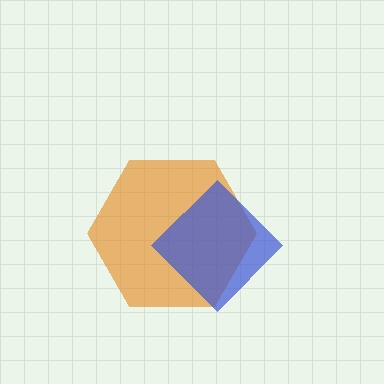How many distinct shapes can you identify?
There are 2 distinct shapes: an orange hexagon, a blue diamond.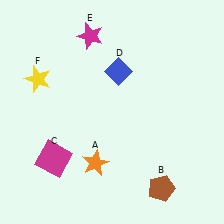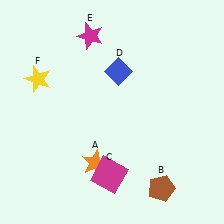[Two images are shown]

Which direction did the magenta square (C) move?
The magenta square (C) moved right.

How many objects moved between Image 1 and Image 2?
1 object moved between the two images.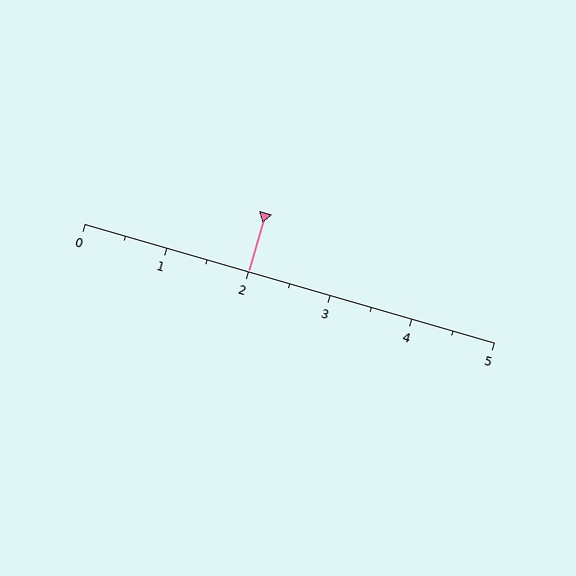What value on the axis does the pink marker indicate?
The marker indicates approximately 2.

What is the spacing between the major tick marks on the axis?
The major ticks are spaced 1 apart.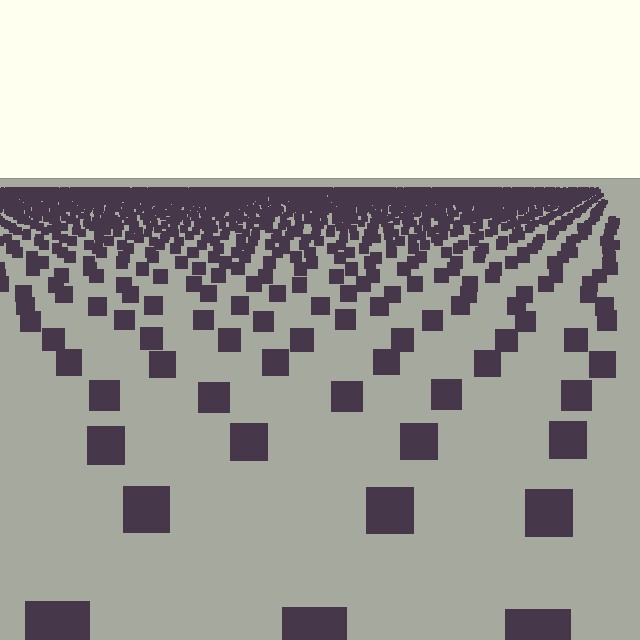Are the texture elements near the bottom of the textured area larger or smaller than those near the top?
Larger. Near the bottom, elements are closer to the viewer and appear at a bigger on-screen size.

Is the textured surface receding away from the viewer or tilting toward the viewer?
The surface is receding away from the viewer. Texture elements get smaller and denser toward the top.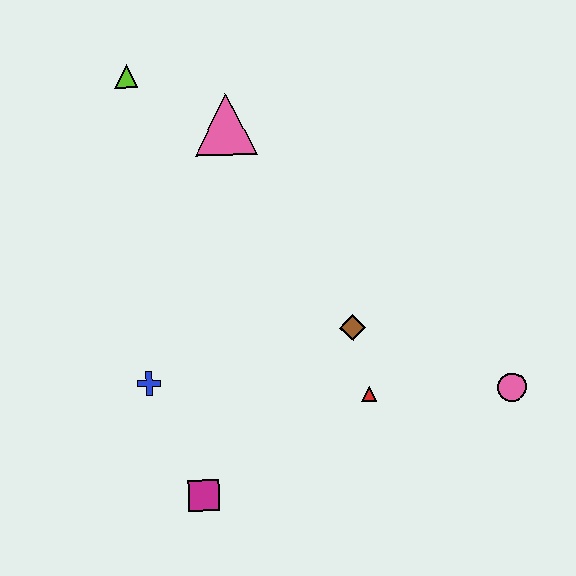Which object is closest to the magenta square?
The blue cross is closest to the magenta square.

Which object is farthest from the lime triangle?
The pink circle is farthest from the lime triangle.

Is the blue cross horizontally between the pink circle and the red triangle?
No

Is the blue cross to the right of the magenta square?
No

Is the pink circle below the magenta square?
No